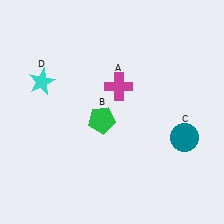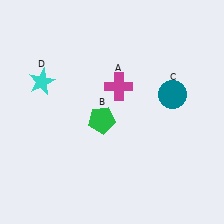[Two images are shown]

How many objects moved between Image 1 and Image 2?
1 object moved between the two images.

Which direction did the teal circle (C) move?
The teal circle (C) moved up.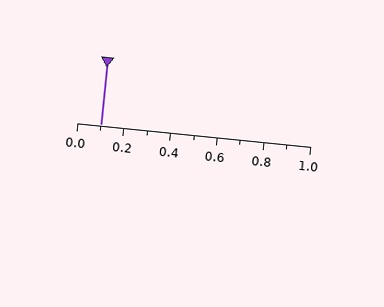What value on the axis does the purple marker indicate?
The marker indicates approximately 0.1.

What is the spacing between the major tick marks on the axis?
The major ticks are spaced 0.2 apart.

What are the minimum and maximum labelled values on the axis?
The axis runs from 0.0 to 1.0.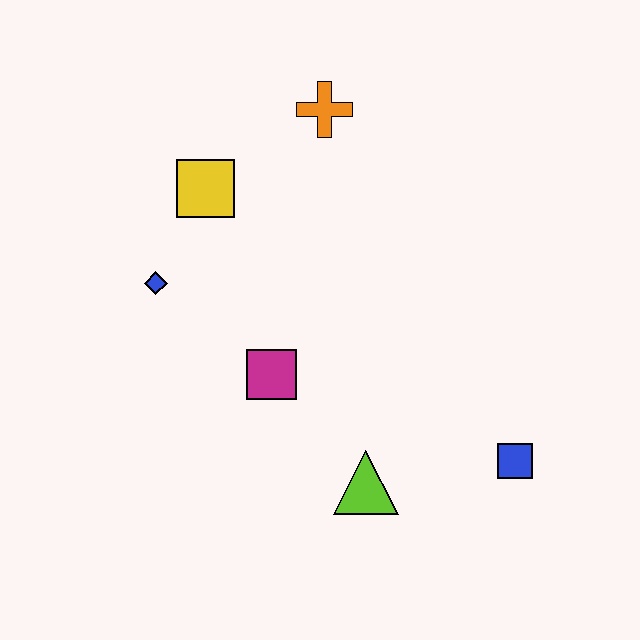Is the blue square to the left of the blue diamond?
No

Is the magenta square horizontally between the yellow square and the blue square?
Yes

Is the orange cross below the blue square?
No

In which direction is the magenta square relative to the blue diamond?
The magenta square is to the right of the blue diamond.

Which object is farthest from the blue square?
The yellow square is farthest from the blue square.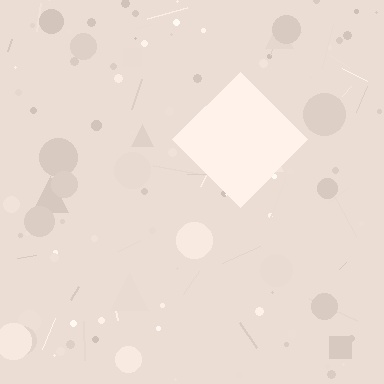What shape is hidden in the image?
A diamond is hidden in the image.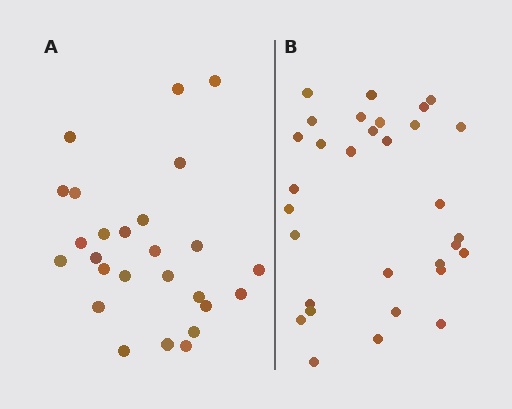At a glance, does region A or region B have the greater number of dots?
Region B (the right region) has more dots.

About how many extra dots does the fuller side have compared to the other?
Region B has about 5 more dots than region A.